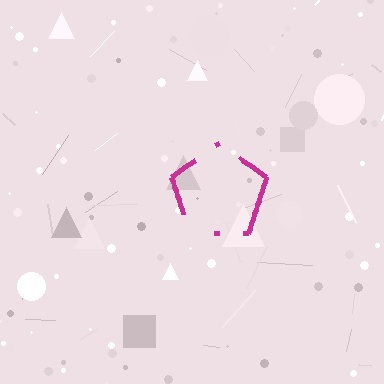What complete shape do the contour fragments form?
The contour fragments form a pentagon.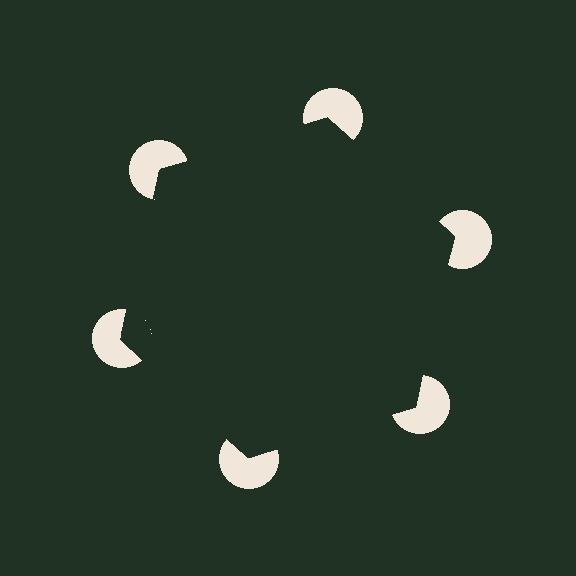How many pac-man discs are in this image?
There are 6 — one at each vertex of the illusory hexagon.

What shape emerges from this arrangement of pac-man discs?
An illusory hexagon — its edges are inferred from the aligned wedge cuts in the pac-man discs, not physically drawn.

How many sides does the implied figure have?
6 sides.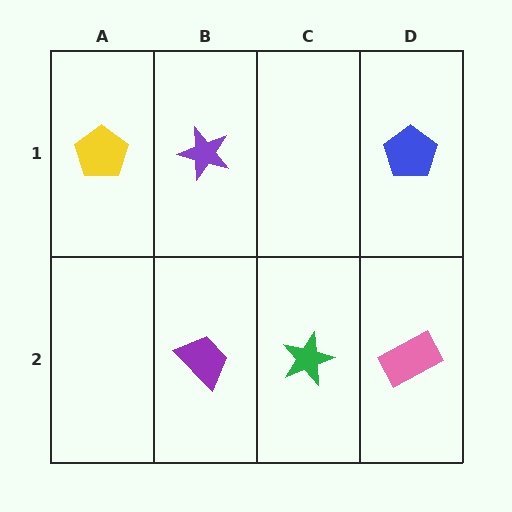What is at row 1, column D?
A blue pentagon.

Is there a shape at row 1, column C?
No, that cell is empty.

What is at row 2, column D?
A pink rectangle.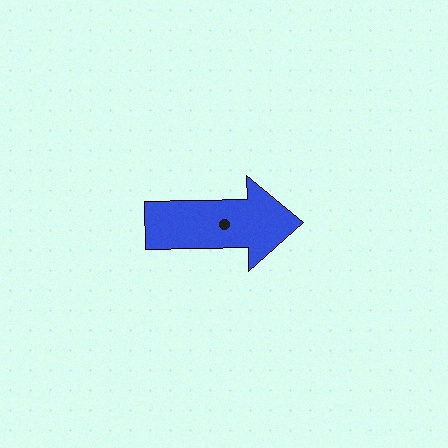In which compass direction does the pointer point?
East.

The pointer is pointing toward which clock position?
Roughly 3 o'clock.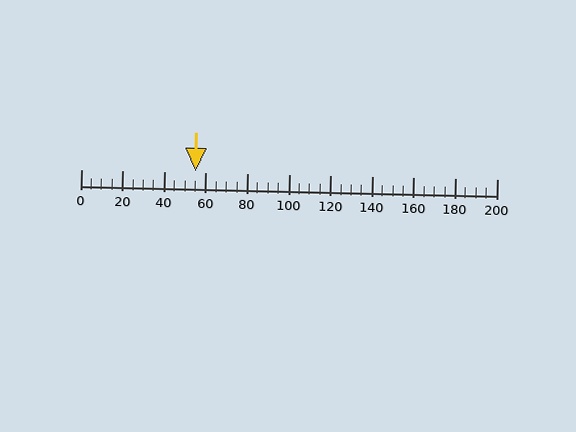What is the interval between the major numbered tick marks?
The major tick marks are spaced 20 units apart.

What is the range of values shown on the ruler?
The ruler shows values from 0 to 200.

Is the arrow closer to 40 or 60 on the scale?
The arrow is closer to 60.